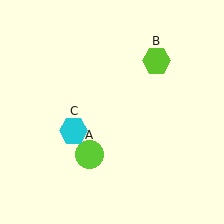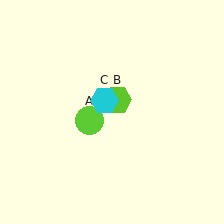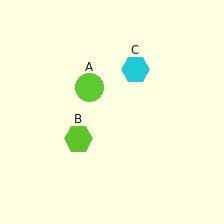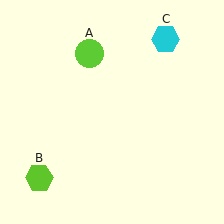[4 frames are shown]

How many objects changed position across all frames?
3 objects changed position: lime circle (object A), lime hexagon (object B), cyan hexagon (object C).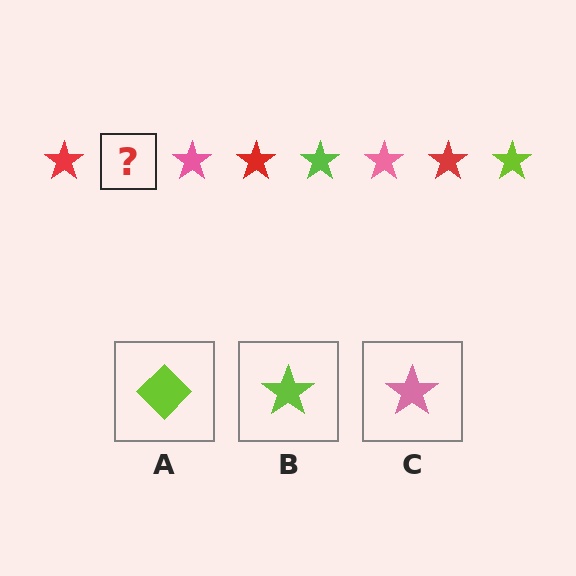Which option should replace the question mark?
Option B.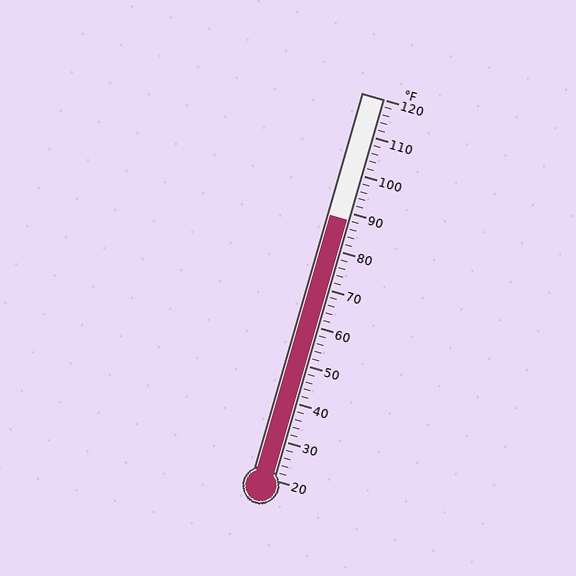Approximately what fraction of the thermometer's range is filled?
The thermometer is filled to approximately 70% of its range.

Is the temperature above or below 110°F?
The temperature is below 110°F.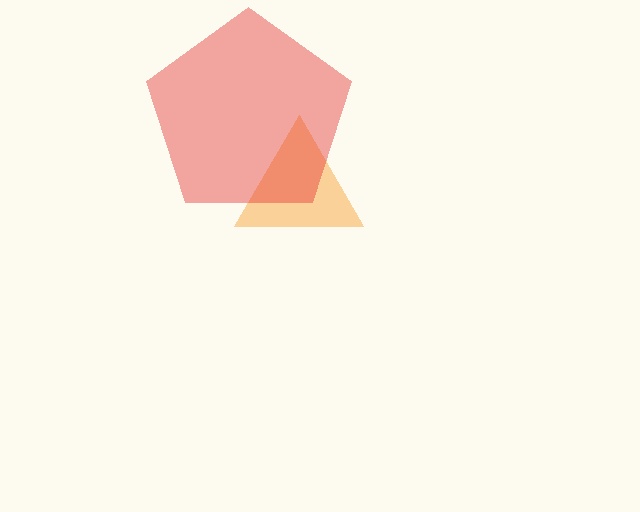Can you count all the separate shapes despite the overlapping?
Yes, there are 2 separate shapes.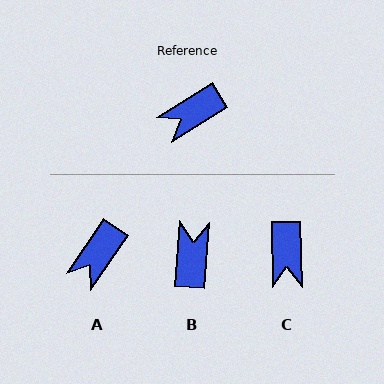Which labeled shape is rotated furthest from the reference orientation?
B, about 127 degrees away.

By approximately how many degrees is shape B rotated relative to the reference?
Approximately 127 degrees clockwise.